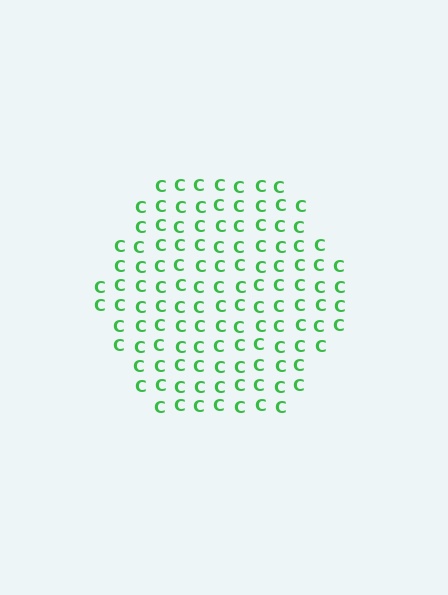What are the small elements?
The small elements are letter C's.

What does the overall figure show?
The overall figure shows a hexagon.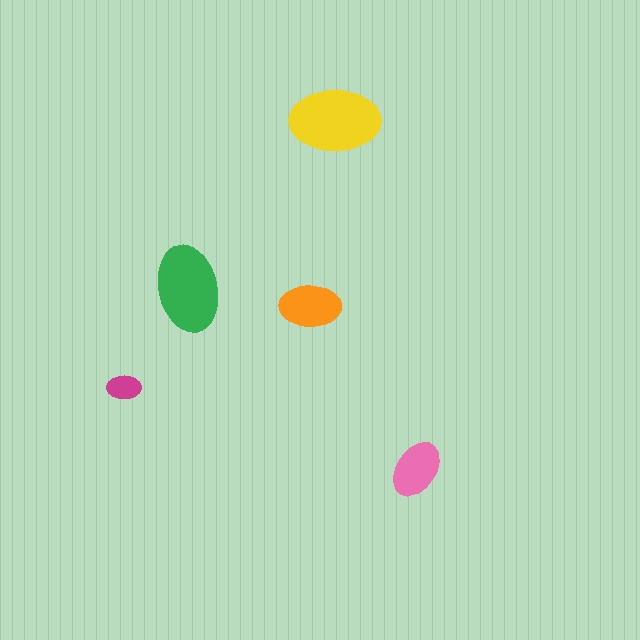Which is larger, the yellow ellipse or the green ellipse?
The yellow one.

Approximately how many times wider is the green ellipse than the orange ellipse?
About 1.5 times wider.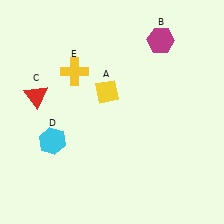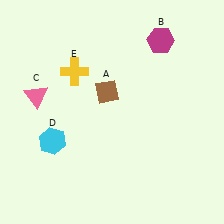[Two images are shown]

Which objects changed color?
A changed from yellow to brown. C changed from red to pink.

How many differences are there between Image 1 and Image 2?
There are 2 differences between the two images.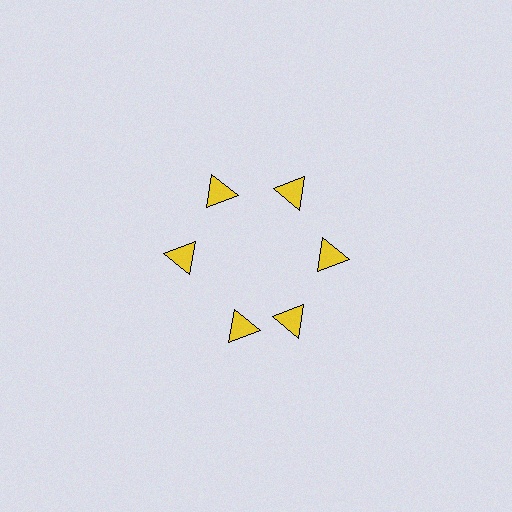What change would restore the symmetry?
The symmetry would be restored by rotating it back into even spacing with its neighbors so that all 6 triangles sit at equal angles and equal distance from the center.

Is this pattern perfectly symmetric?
No. The 6 yellow triangles are arranged in a ring, but one element near the 7 o'clock position is rotated out of alignment along the ring, breaking the 6-fold rotational symmetry.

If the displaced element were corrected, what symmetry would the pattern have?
It would have 6-fold rotational symmetry — the pattern would map onto itself every 60 degrees.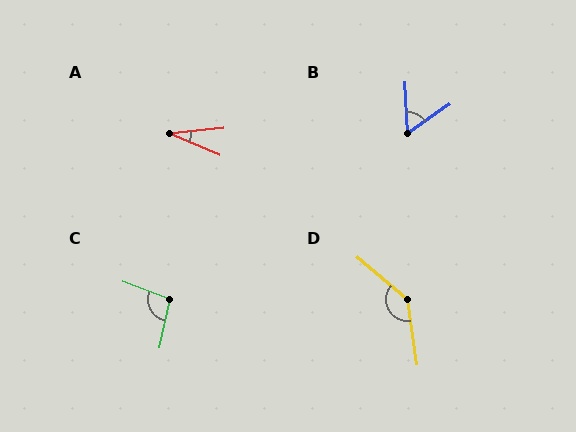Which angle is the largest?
D, at approximately 138 degrees.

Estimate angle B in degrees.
Approximately 59 degrees.